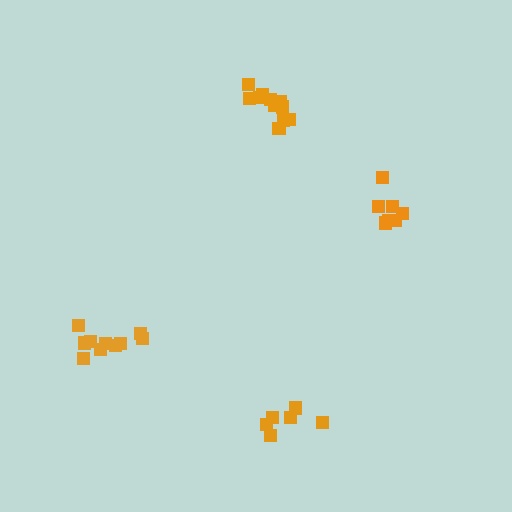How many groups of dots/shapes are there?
There are 4 groups.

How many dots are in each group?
Group 1: 10 dots, Group 2: 7 dots, Group 3: 6 dots, Group 4: 12 dots (35 total).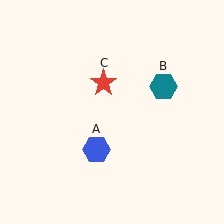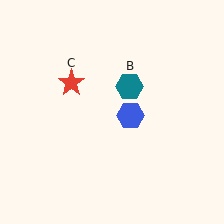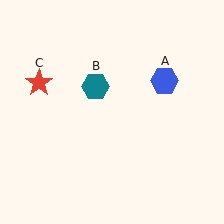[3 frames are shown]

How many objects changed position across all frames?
3 objects changed position: blue hexagon (object A), teal hexagon (object B), red star (object C).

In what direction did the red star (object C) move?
The red star (object C) moved left.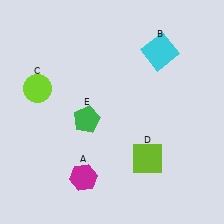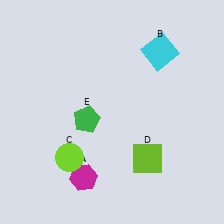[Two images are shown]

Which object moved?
The lime circle (C) moved down.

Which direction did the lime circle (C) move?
The lime circle (C) moved down.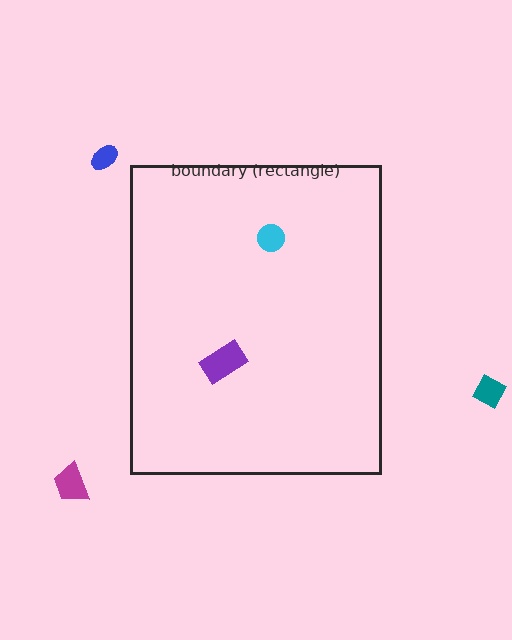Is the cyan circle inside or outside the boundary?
Inside.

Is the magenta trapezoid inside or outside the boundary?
Outside.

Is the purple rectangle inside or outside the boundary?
Inside.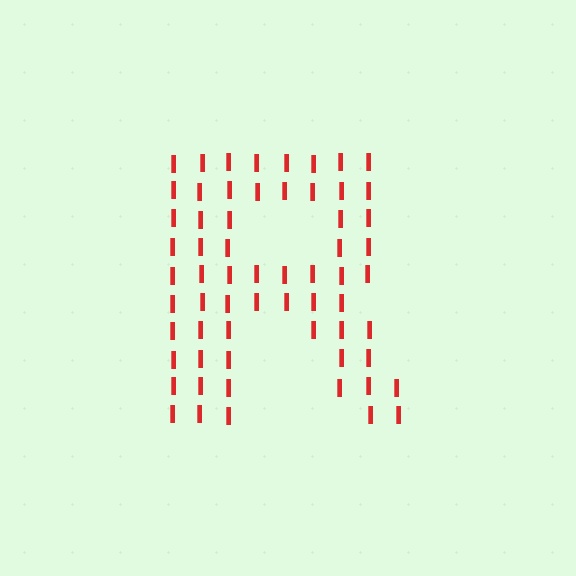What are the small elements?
The small elements are letter I's.